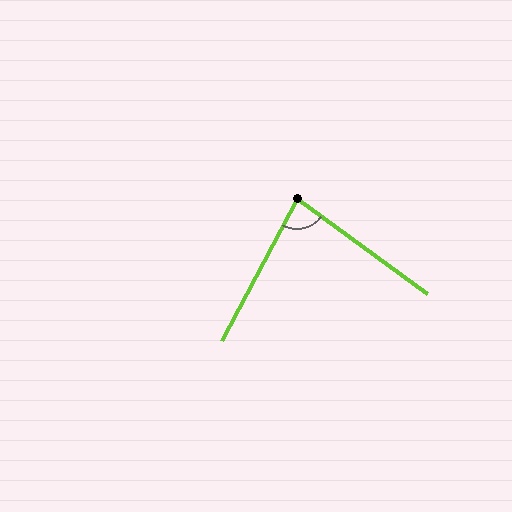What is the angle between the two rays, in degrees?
Approximately 82 degrees.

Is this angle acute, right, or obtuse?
It is acute.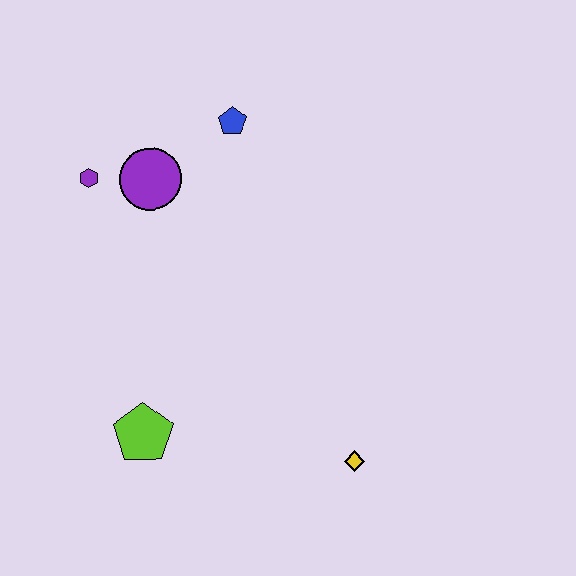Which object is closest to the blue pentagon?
The purple circle is closest to the blue pentagon.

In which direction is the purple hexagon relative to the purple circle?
The purple hexagon is to the left of the purple circle.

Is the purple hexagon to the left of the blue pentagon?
Yes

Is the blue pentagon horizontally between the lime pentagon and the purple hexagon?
No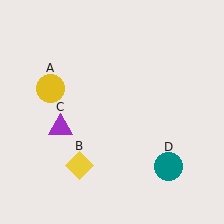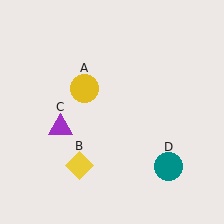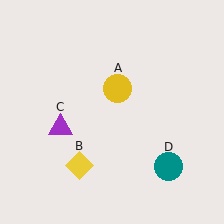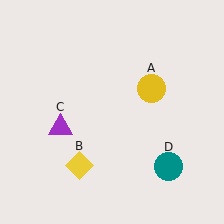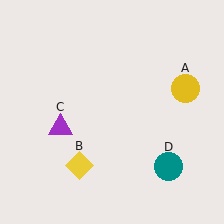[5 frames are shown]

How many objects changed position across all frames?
1 object changed position: yellow circle (object A).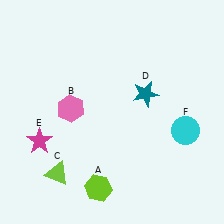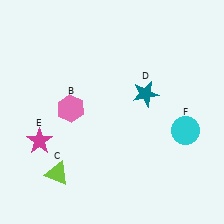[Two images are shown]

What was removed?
The lime hexagon (A) was removed in Image 2.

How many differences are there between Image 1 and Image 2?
There is 1 difference between the two images.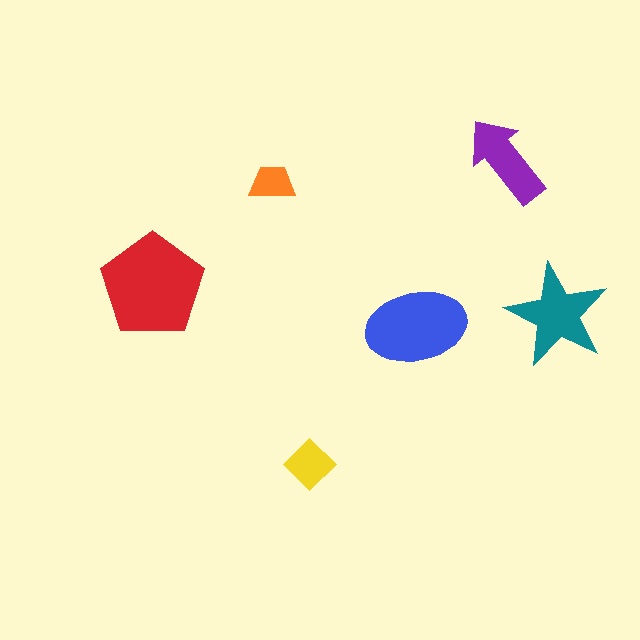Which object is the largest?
The red pentagon.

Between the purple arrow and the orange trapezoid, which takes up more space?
The purple arrow.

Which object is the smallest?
The orange trapezoid.